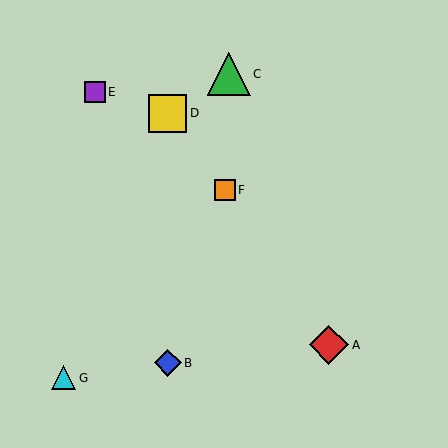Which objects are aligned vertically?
Objects B, D are aligned vertically.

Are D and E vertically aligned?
No, D is at x≈168 and E is at x≈95.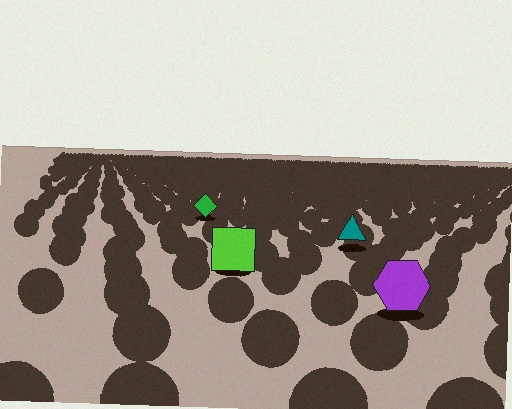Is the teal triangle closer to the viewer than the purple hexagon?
No. The purple hexagon is closer — you can tell from the texture gradient: the ground texture is coarser near it.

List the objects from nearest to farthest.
From nearest to farthest: the purple hexagon, the lime square, the teal triangle, the green diamond.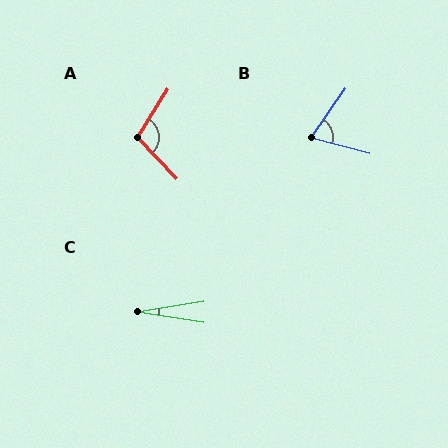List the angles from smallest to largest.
C (18°), B (70°), A (103°).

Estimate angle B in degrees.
Approximately 70 degrees.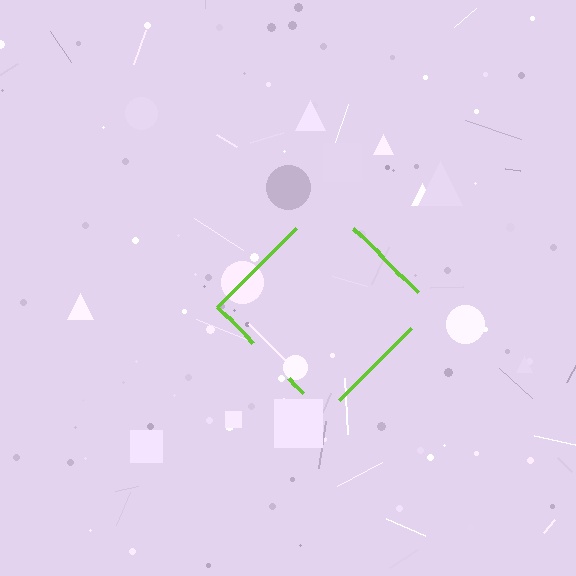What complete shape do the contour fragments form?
The contour fragments form a diamond.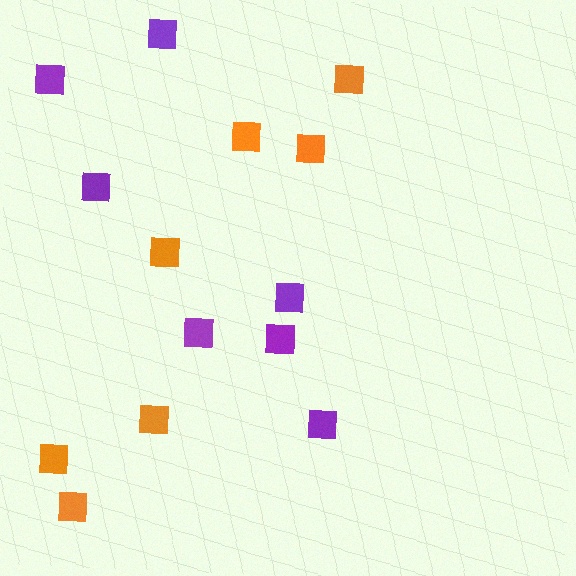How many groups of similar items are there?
There are 2 groups: one group of orange squares (7) and one group of purple squares (7).